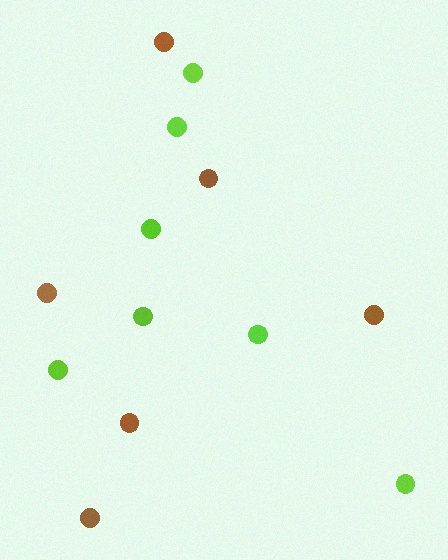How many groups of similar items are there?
There are 2 groups: one group of lime circles (7) and one group of brown circles (6).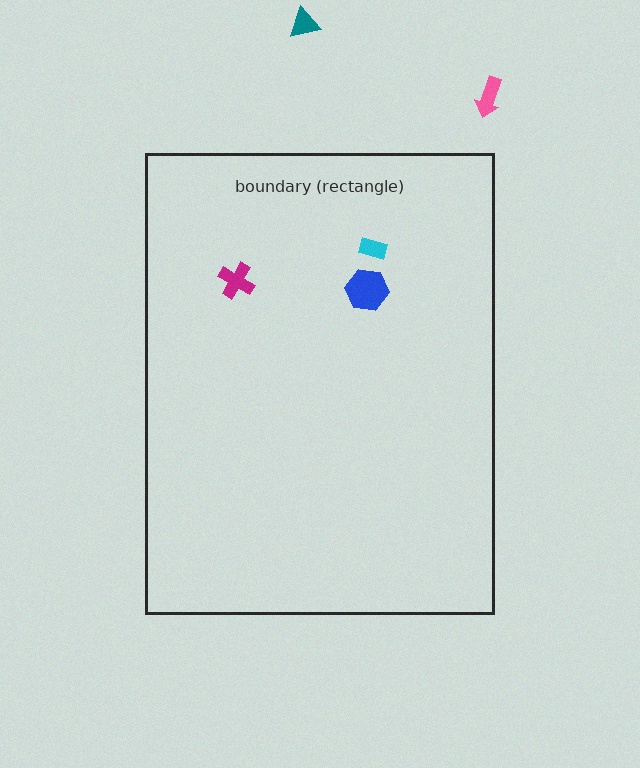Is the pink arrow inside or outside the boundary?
Outside.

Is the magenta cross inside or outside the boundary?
Inside.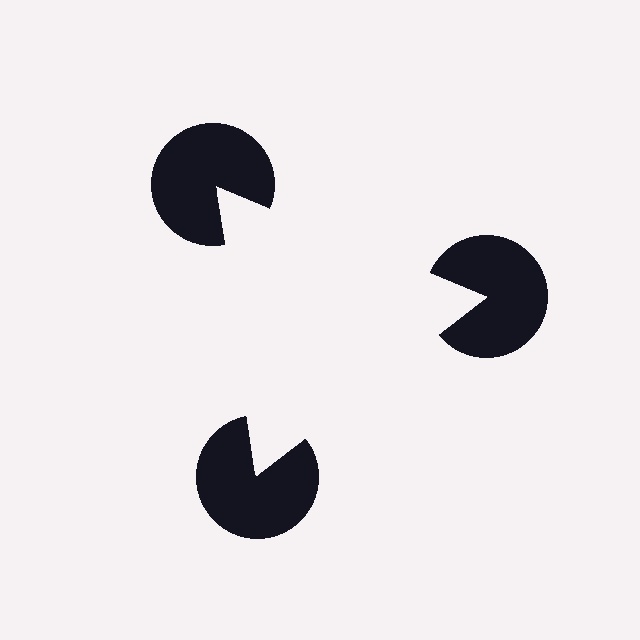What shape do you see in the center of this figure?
An illusory triangle — its edges are inferred from the aligned wedge cuts in the pac-man discs, not physically drawn.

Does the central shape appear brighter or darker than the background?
It typically appears slightly brighter than the background, even though no actual brightness change is drawn.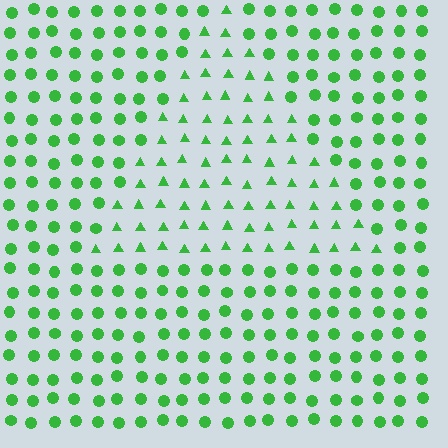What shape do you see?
I see a triangle.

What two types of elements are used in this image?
The image uses triangles inside the triangle region and circles outside it.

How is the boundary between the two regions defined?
The boundary is defined by a change in element shape: triangles inside vs. circles outside. All elements share the same color and spacing.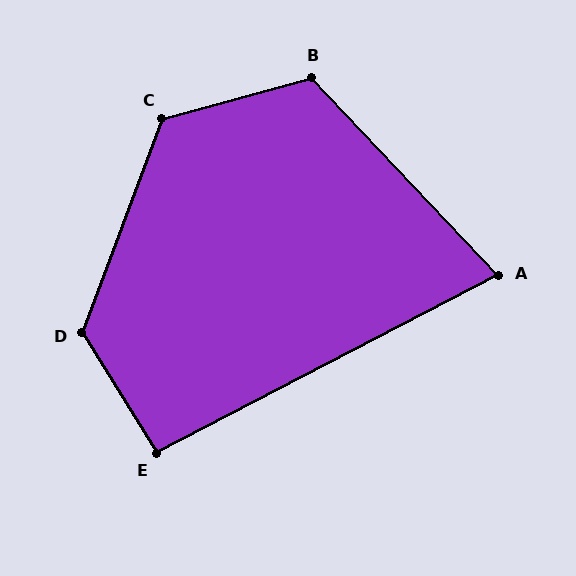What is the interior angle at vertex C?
Approximately 126 degrees (obtuse).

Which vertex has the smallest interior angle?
A, at approximately 74 degrees.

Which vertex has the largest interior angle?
D, at approximately 128 degrees.